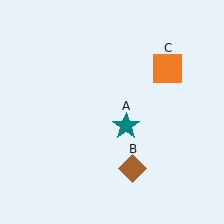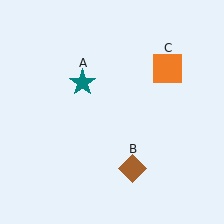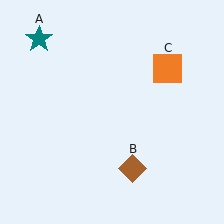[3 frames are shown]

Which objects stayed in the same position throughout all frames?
Brown diamond (object B) and orange square (object C) remained stationary.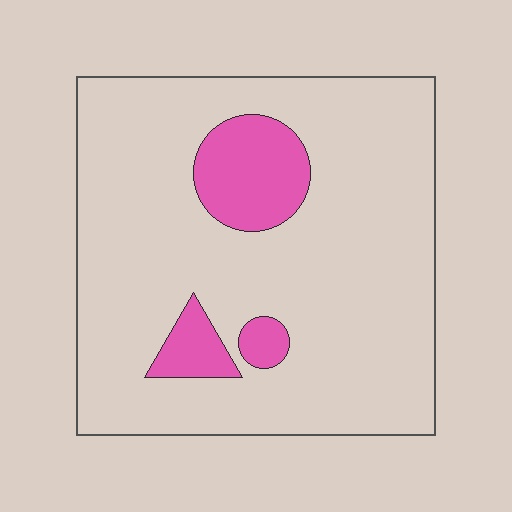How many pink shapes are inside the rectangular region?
3.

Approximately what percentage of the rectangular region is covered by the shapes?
Approximately 15%.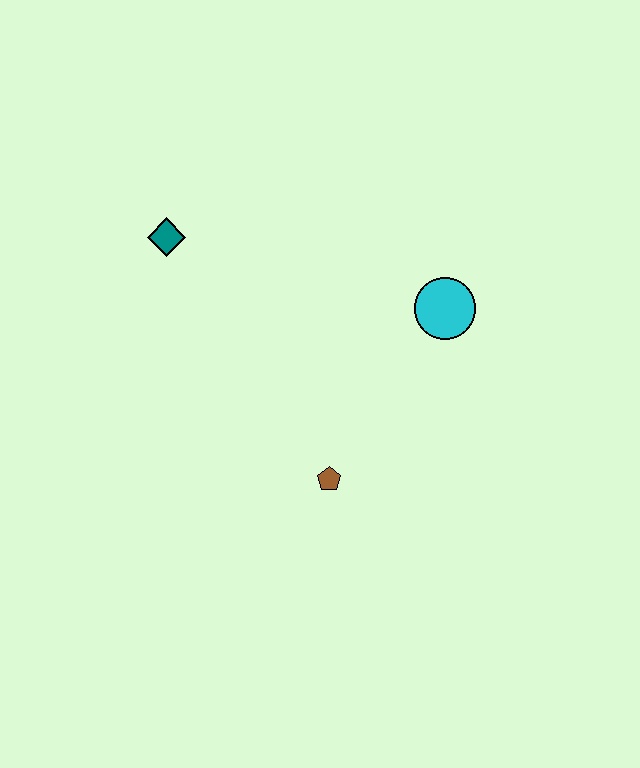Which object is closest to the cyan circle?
The brown pentagon is closest to the cyan circle.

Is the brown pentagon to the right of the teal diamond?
Yes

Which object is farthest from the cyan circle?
The teal diamond is farthest from the cyan circle.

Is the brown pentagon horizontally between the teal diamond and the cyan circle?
Yes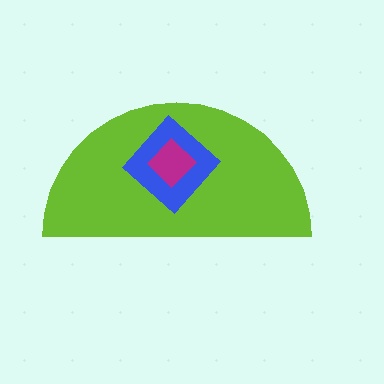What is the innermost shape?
The magenta diamond.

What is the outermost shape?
The lime semicircle.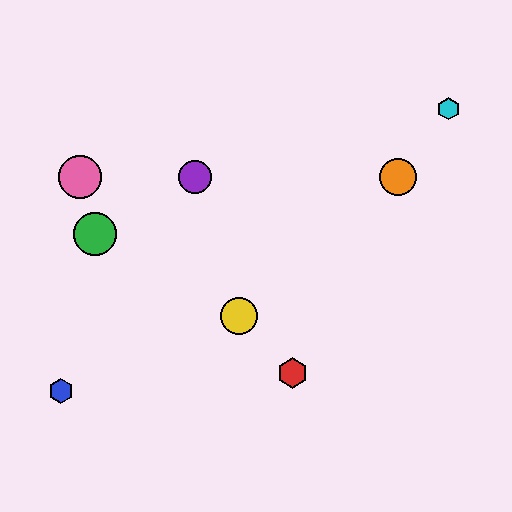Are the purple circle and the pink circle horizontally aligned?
Yes, both are at y≈177.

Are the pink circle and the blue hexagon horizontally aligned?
No, the pink circle is at y≈177 and the blue hexagon is at y≈391.